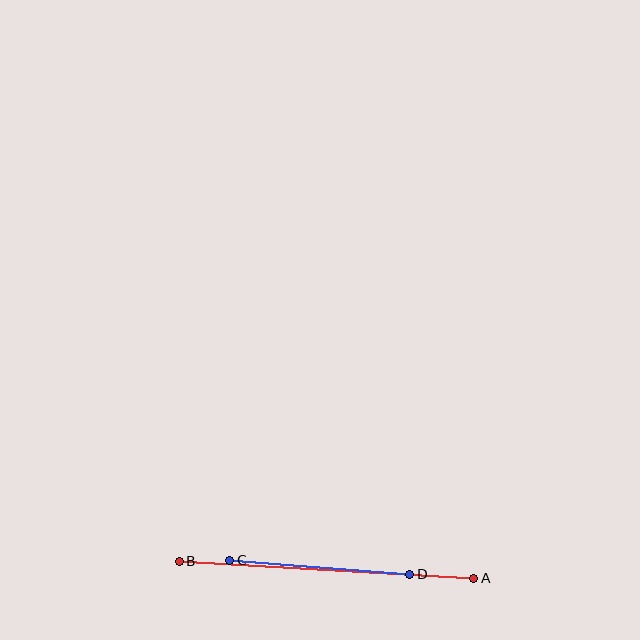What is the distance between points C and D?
The distance is approximately 181 pixels.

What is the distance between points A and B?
The distance is approximately 295 pixels.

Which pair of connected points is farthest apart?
Points A and B are farthest apart.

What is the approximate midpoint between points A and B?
The midpoint is at approximately (327, 570) pixels.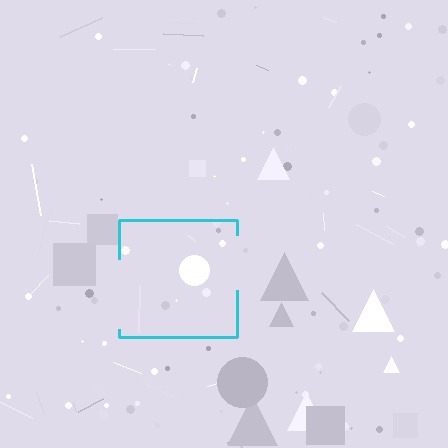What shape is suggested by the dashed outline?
The dashed outline suggests a square.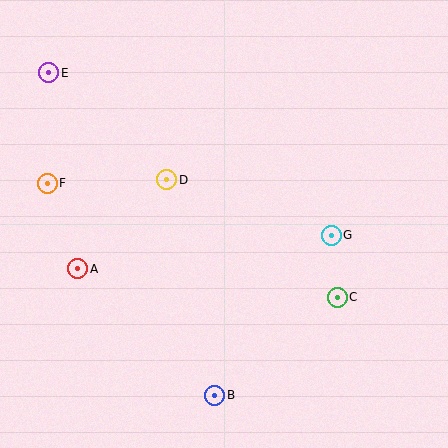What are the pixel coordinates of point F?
Point F is at (47, 183).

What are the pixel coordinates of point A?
Point A is at (78, 269).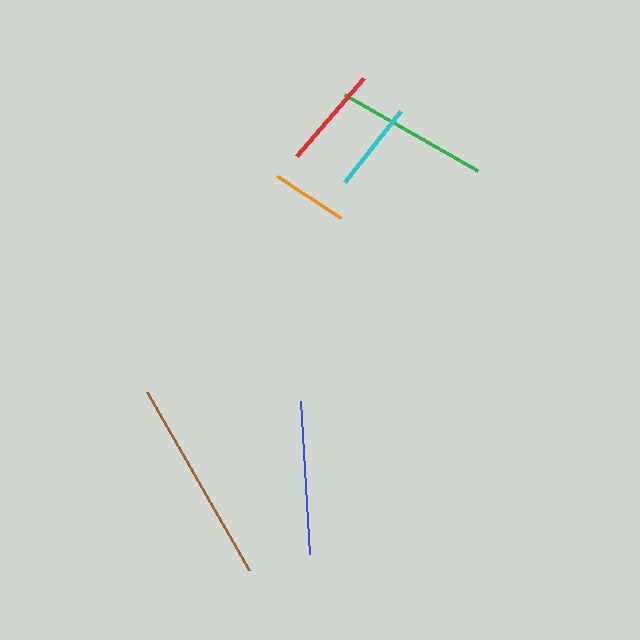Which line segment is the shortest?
The orange line is the shortest at approximately 76 pixels.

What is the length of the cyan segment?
The cyan segment is approximately 90 pixels long.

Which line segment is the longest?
The brown line is the longest at approximately 206 pixels.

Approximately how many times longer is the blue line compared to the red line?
The blue line is approximately 1.5 times the length of the red line.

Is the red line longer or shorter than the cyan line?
The red line is longer than the cyan line.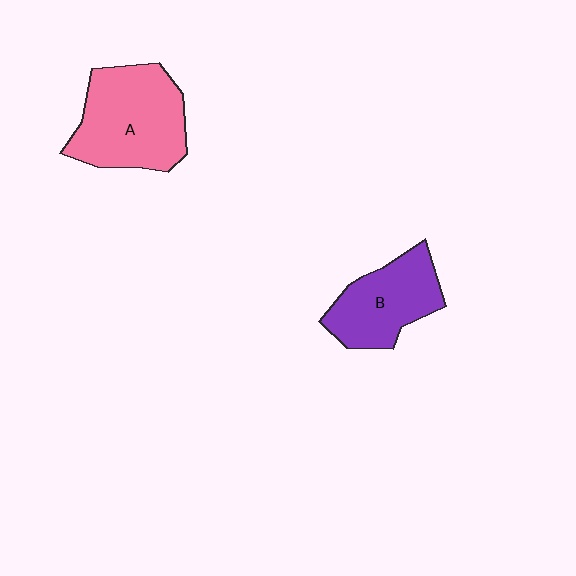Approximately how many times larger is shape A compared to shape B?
Approximately 1.4 times.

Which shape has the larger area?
Shape A (pink).